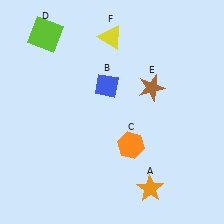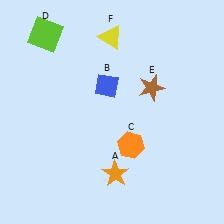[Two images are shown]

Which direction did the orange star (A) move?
The orange star (A) moved left.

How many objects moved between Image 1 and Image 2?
1 object moved between the two images.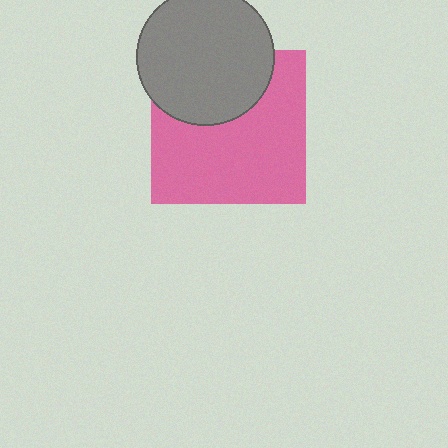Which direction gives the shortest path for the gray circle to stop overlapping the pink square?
Moving up gives the shortest separation.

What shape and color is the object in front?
The object in front is a gray circle.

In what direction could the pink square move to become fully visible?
The pink square could move down. That would shift it out from behind the gray circle entirely.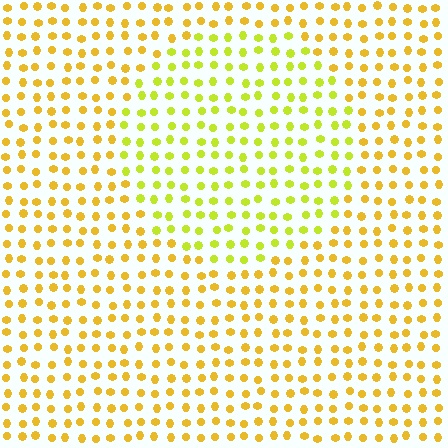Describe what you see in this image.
The image is filled with small yellow elements in a uniform arrangement. A circle-shaped region is visible where the elements are tinted to a slightly different hue, forming a subtle color boundary.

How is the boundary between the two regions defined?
The boundary is defined purely by a slight shift in hue (about 28 degrees). Spacing, size, and orientation are identical on both sides.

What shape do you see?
I see a circle.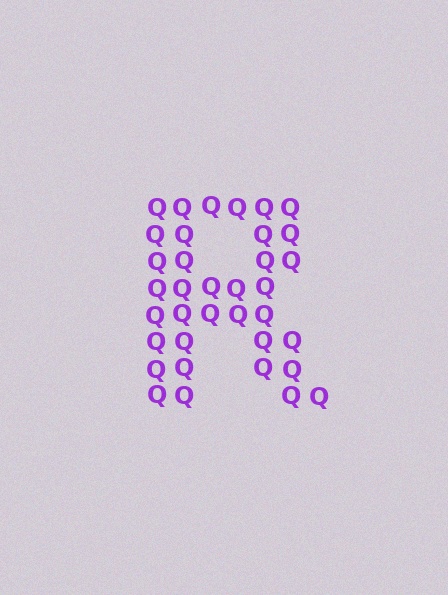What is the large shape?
The large shape is the letter R.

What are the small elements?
The small elements are letter Q's.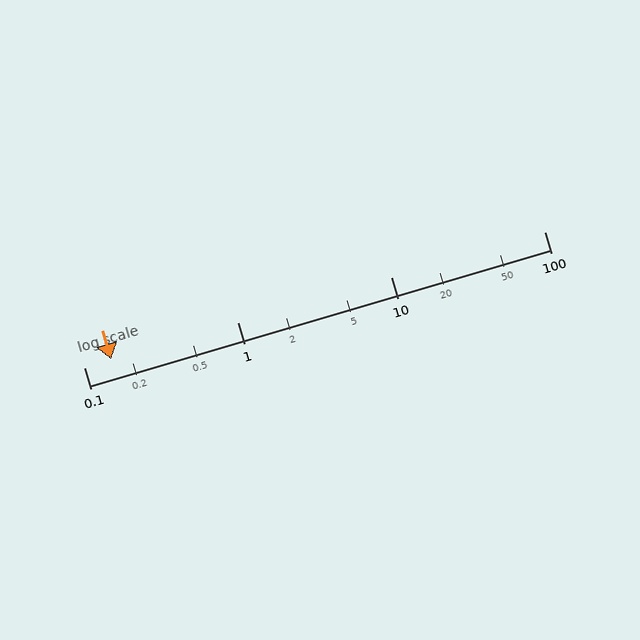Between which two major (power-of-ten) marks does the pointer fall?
The pointer is between 0.1 and 1.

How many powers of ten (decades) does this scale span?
The scale spans 3 decades, from 0.1 to 100.